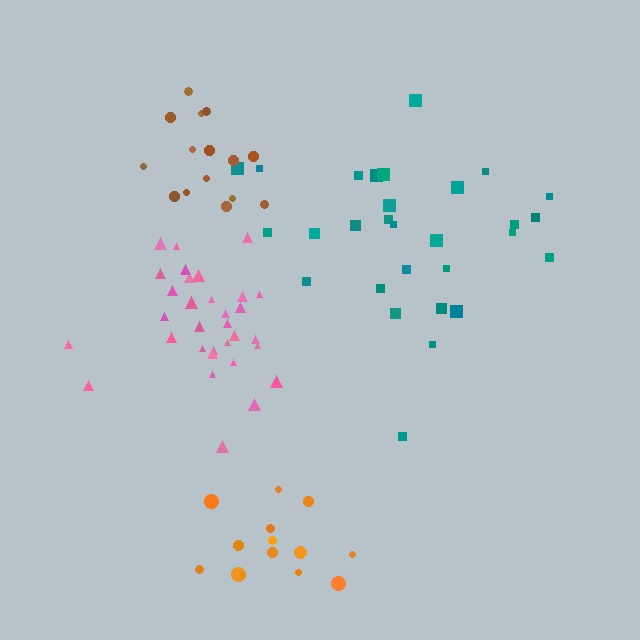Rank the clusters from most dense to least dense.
brown, pink, teal, orange.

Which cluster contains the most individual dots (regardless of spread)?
Pink (32).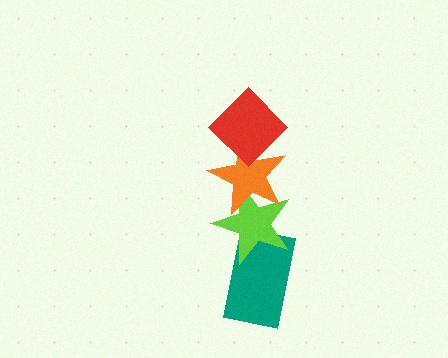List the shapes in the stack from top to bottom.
From top to bottom: the red diamond, the orange star, the lime star, the teal rectangle.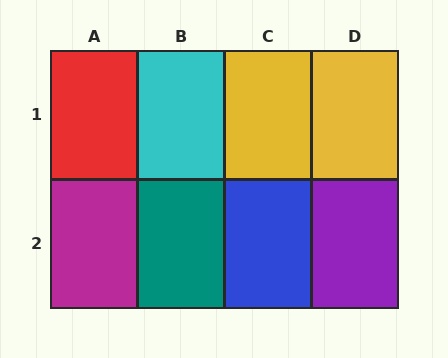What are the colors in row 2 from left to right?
Magenta, teal, blue, purple.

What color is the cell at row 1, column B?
Cyan.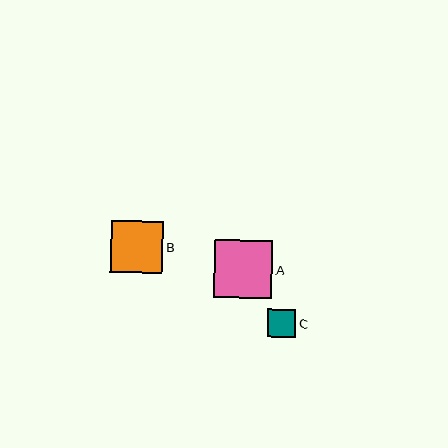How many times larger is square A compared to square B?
Square A is approximately 1.1 times the size of square B.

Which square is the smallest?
Square C is the smallest with a size of approximately 28 pixels.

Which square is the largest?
Square A is the largest with a size of approximately 58 pixels.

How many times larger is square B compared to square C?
Square B is approximately 1.9 times the size of square C.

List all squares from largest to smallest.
From largest to smallest: A, B, C.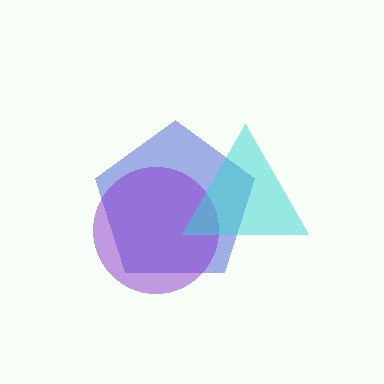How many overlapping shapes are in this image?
There are 3 overlapping shapes in the image.